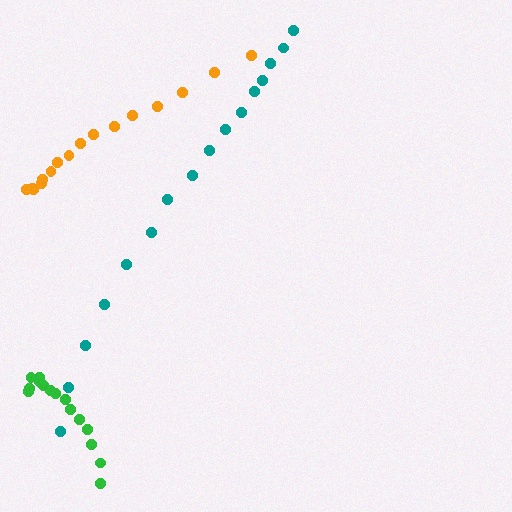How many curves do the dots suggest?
There are 3 distinct paths.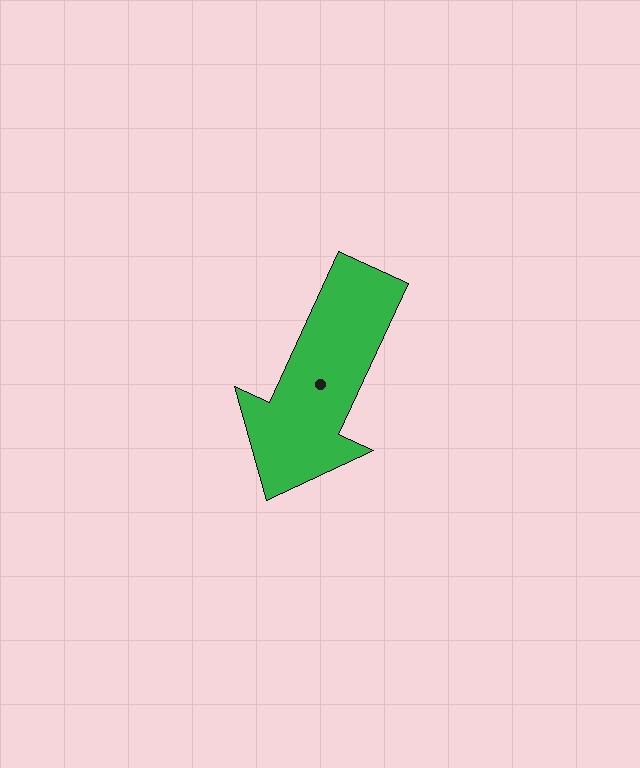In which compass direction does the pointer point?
Southwest.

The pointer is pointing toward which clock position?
Roughly 7 o'clock.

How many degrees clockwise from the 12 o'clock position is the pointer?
Approximately 205 degrees.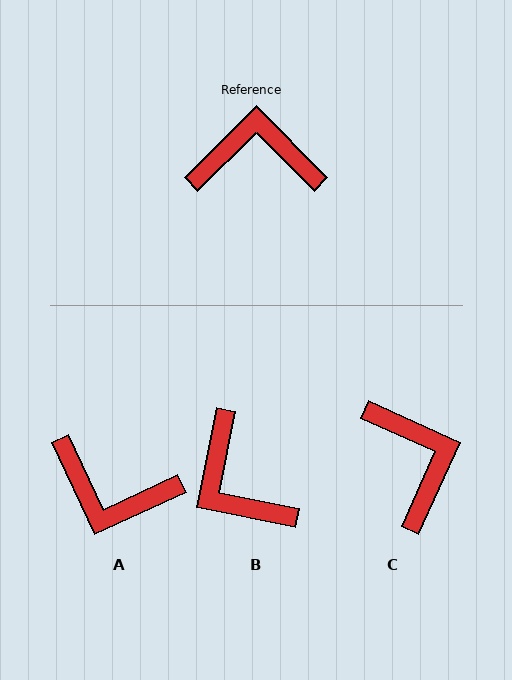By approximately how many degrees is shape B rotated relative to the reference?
Approximately 124 degrees counter-clockwise.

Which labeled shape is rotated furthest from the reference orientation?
A, about 160 degrees away.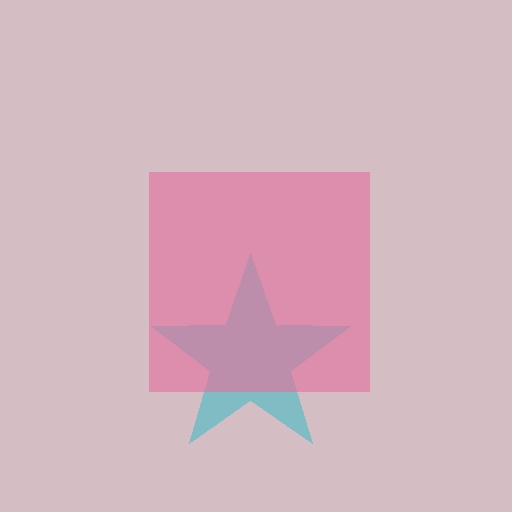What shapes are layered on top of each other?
The layered shapes are: a cyan star, a pink square.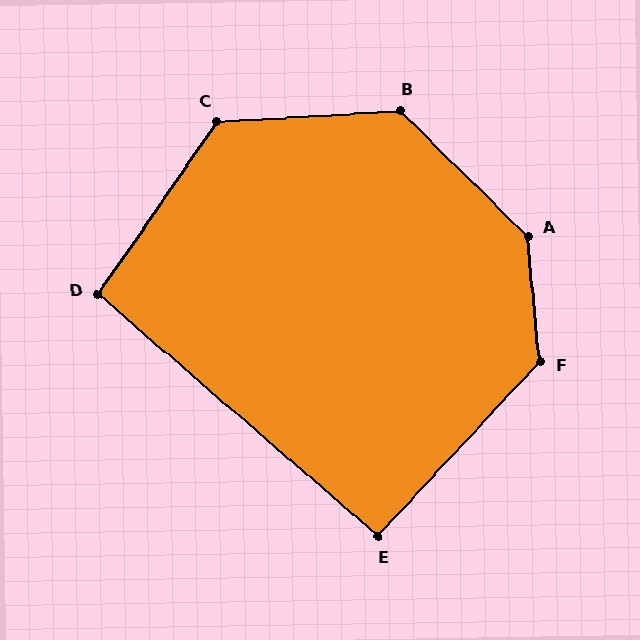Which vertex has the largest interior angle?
A, at approximately 140 degrees.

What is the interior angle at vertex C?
Approximately 128 degrees (obtuse).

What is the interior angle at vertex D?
Approximately 96 degrees (obtuse).